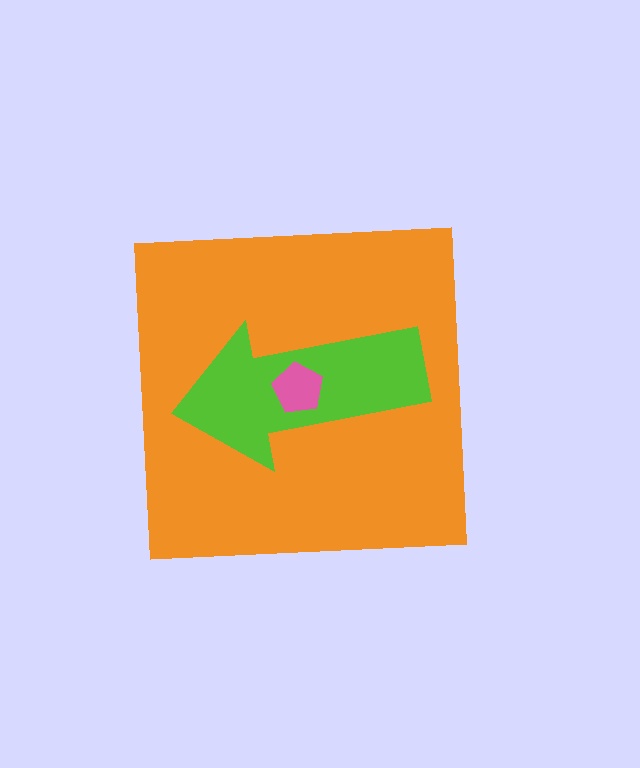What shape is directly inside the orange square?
The lime arrow.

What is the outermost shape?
The orange square.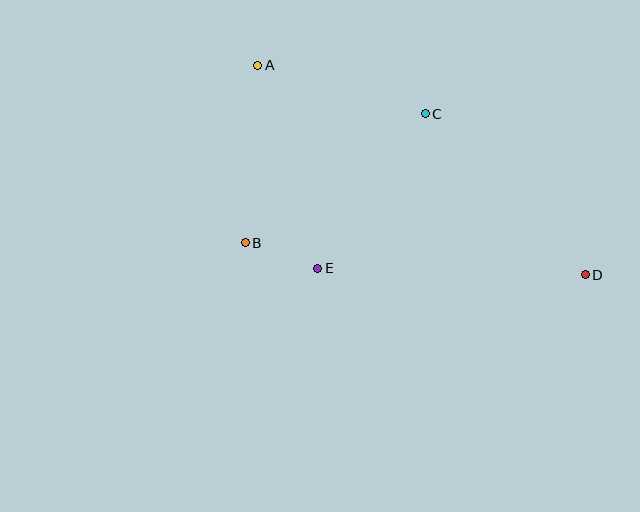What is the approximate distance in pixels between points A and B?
The distance between A and B is approximately 178 pixels.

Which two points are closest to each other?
Points B and E are closest to each other.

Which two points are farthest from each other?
Points A and D are farthest from each other.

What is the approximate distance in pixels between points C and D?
The distance between C and D is approximately 226 pixels.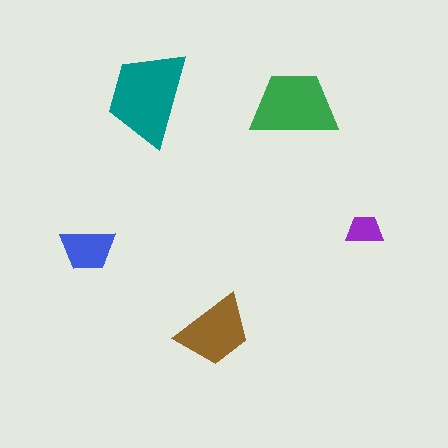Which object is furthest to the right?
The purple trapezoid is rightmost.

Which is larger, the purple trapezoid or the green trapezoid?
The green one.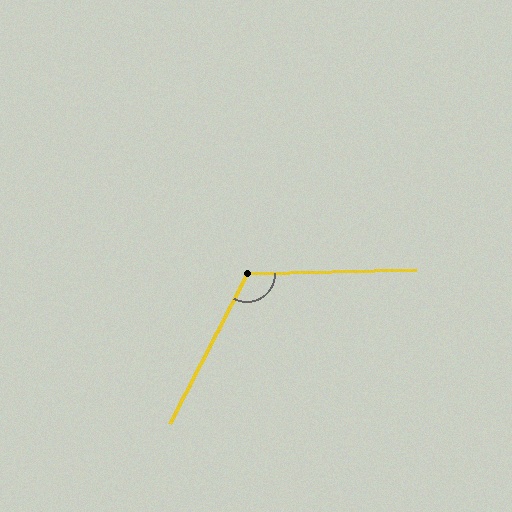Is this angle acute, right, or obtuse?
It is obtuse.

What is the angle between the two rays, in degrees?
Approximately 119 degrees.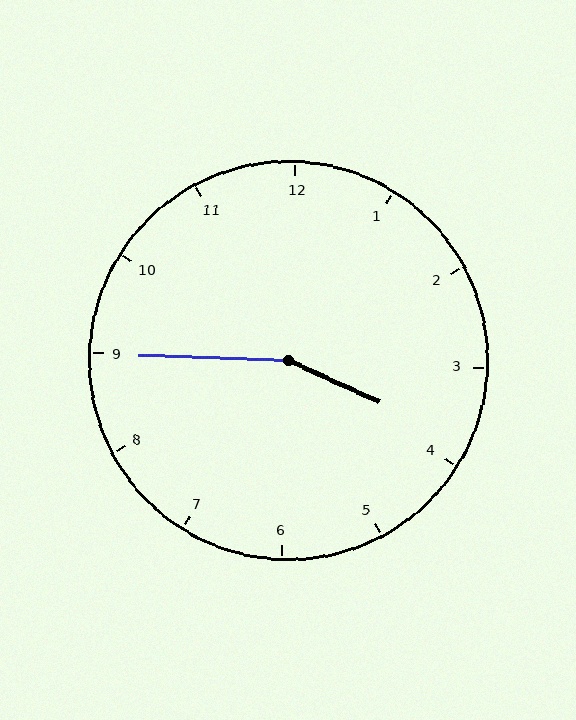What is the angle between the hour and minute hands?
Approximately 158 degrees.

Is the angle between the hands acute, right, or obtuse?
It is obtuse.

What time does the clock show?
3:45.